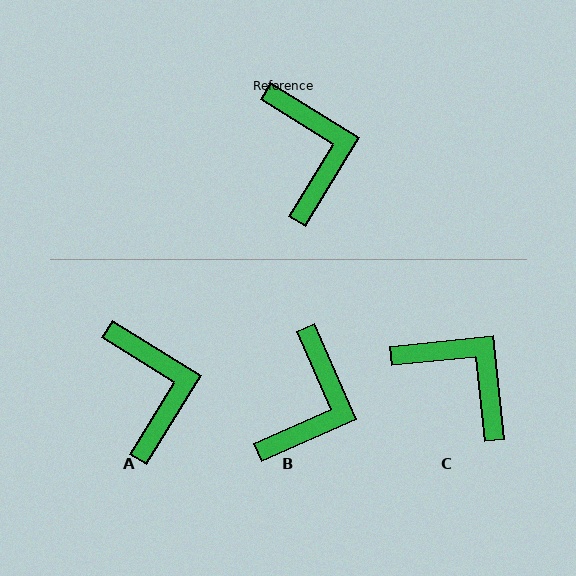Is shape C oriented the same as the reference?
No, it is off by about 38 degrees.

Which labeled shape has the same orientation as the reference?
A.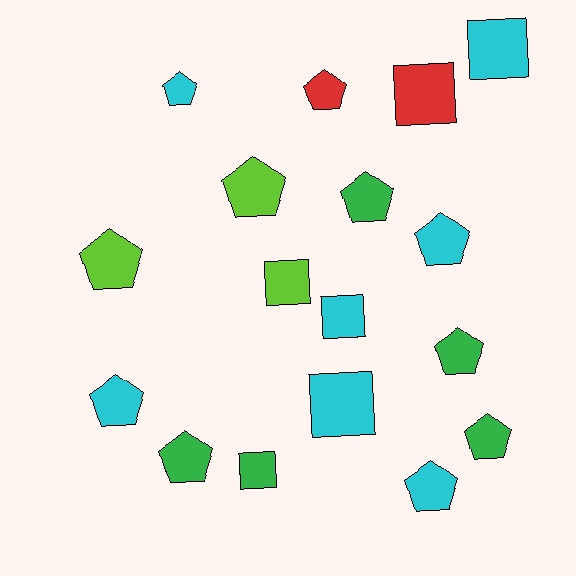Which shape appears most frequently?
Pentagon, with 11 objects.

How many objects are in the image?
There are 17 objects.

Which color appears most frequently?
Cyan, with 7 objects.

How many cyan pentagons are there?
There are 4 cyan pentagons.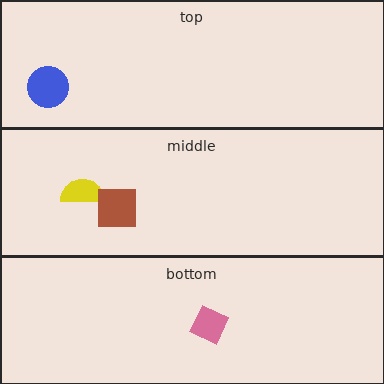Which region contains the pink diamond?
The bottom region.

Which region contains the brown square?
The middle region.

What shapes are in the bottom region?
The pink diamond.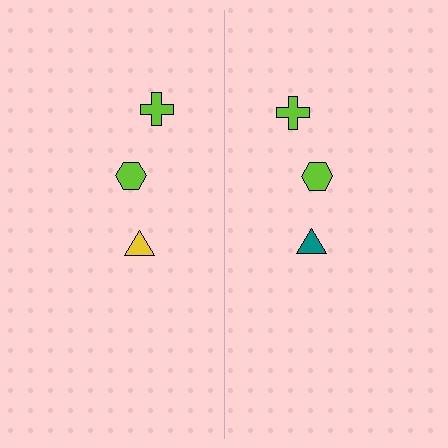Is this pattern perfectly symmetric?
No, the pattern is not perfectly symmetric. The teal triangle on the right side breaks the symmetry — its mirror counterpart is yellow.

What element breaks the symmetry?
The teal triangle on the right side breaks the symmetry — its mirror counterpart is yellow.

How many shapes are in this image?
There are 6 shapes in this image.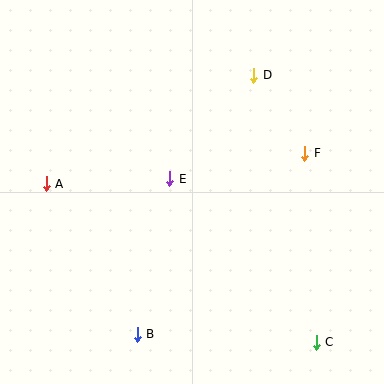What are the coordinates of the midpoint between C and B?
The midpoint between C and B is at (227, 338).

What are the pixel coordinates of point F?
Point F is at (305, 153).